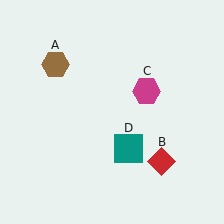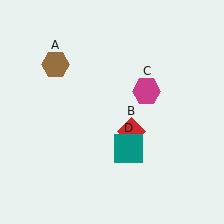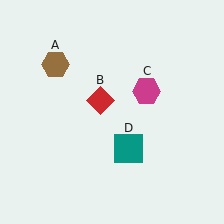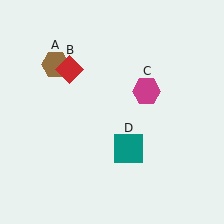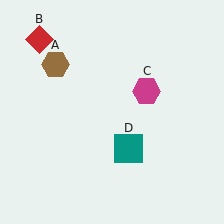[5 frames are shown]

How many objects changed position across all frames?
1 object changed position: red diamond (object B).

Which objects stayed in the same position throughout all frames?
Brown hexagon (object A) and magenta hexagon (object C) and teal square (object D) remained stationary.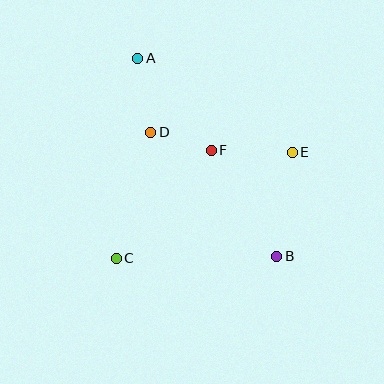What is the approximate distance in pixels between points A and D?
The distance between A and D is approximately 76 pixels.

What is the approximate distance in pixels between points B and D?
The distance between B and D is approximately 177 pixels.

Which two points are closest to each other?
Points D and F are closest to each other.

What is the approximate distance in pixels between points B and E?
The distance between B and E is approximately 105 pixels.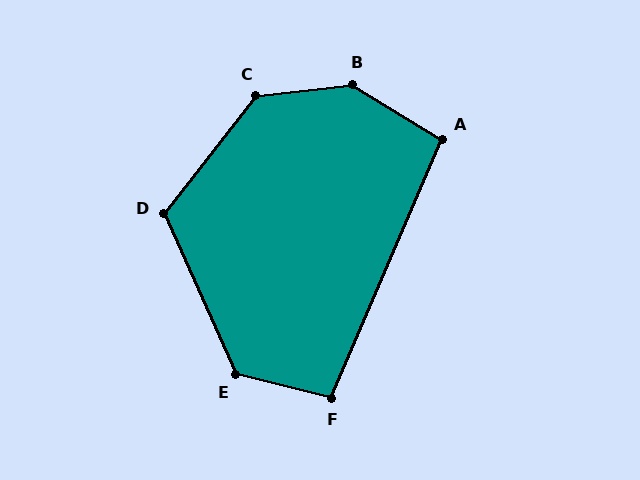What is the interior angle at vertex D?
Approximately 118 degrees (obtuse).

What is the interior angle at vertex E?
Approximately 128 degrees (obtuse).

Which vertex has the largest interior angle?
B, at approximately 143 degrees.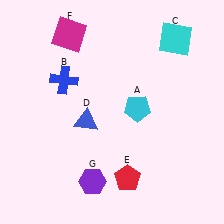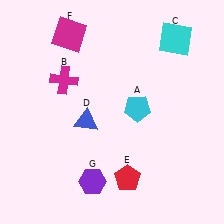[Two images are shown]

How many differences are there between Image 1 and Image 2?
There is 1 difference between the two images.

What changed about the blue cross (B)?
In Image 1, B is blue. In Image 2, it changed to magenta.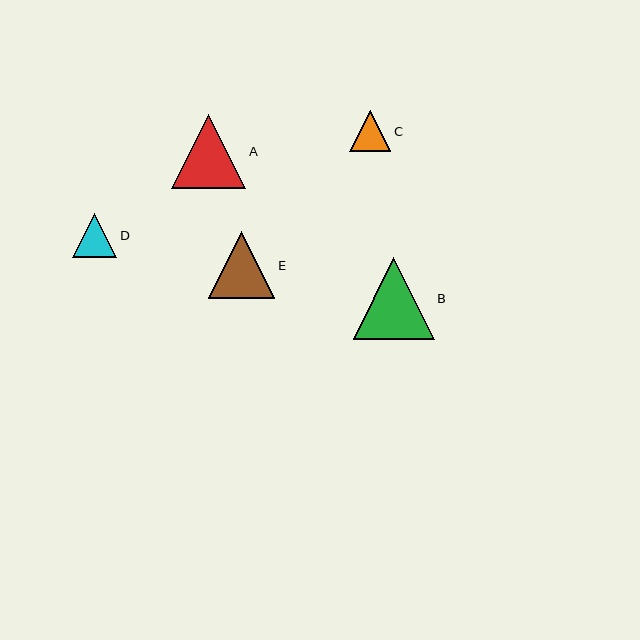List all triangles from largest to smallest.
From largest to smallest: B, A, E, D, C.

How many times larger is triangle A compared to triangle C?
Triangle A is approximately 1.8 times the size of triangle C.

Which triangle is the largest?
Triangle B is the largest with a size of approximately 81 pixels.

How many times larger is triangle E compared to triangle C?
Triangle E is approximately 1.6 times the size of triangle C.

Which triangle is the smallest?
Triangle C is the smallest with a size of approximately 42 pixels.